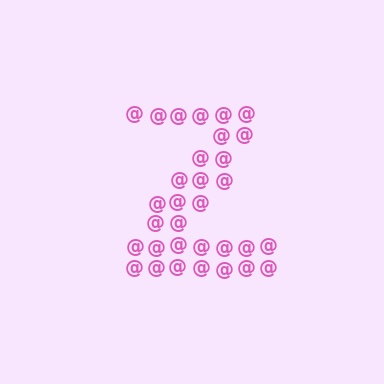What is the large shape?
The large shape is the letter Z.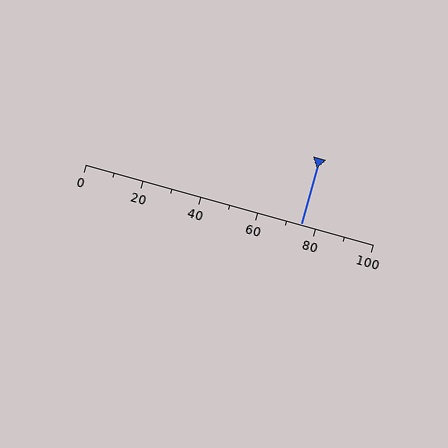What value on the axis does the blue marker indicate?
The marker indicates approximately 75.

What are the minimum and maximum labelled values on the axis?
The axis runs from 0 to 100.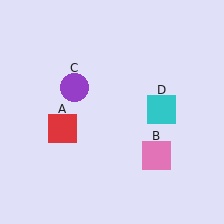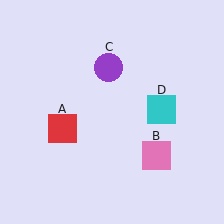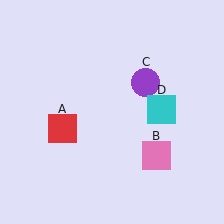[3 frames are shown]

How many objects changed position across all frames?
1 object changed position: purple circle (object C).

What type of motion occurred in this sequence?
The purple circle (object C) rotated clockwise around the center of the scene.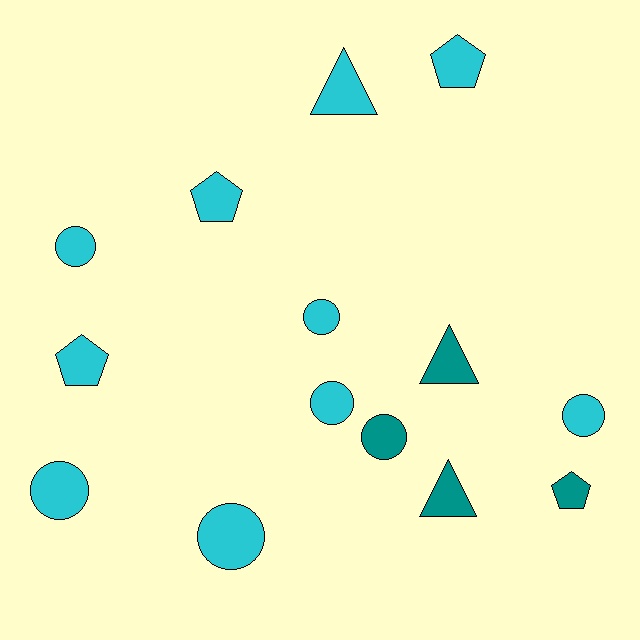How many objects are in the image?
There are 14 objects.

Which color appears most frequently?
Cyan, with 10 objects.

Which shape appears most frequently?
Circle, with 7 objects.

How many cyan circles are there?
There are 6 cyan circles.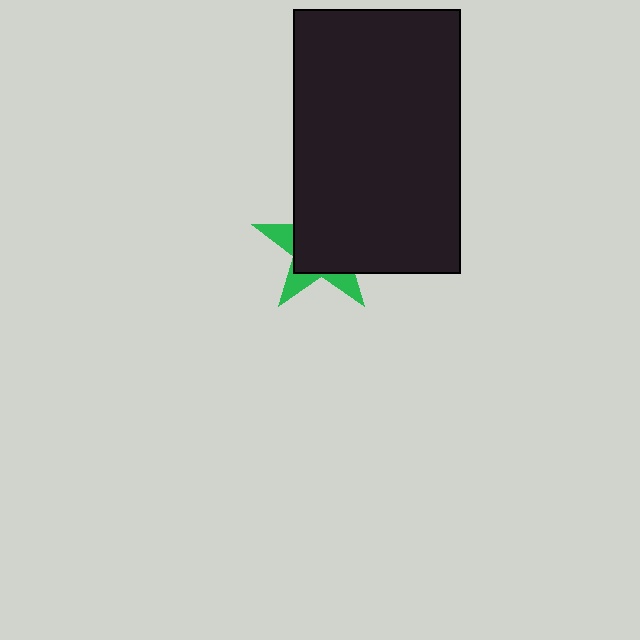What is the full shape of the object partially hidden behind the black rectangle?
The partially hidden object is a green star.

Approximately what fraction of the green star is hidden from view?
Roughly 68% of the green star is hidden behind the black rectangle.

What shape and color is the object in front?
The object in front is a black rectangle.